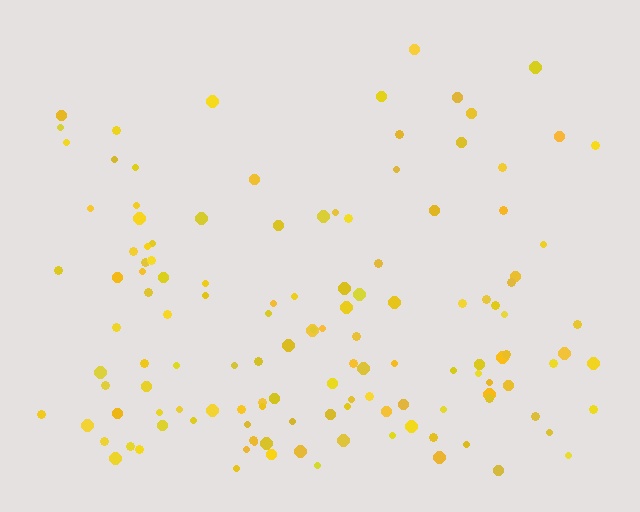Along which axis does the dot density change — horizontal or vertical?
Vertical.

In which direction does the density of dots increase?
From top to bottom, with the bottom side densest.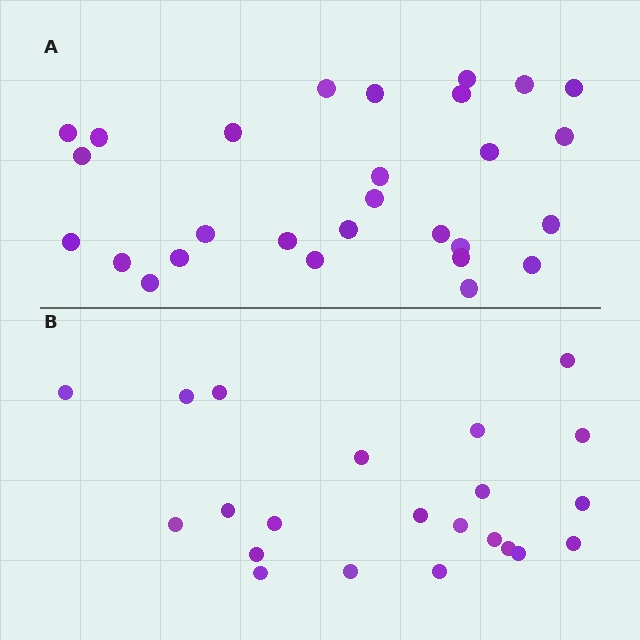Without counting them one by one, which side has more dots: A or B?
Region A (the top region) has more dots.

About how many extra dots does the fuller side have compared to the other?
Region A has about 6 more dots than region B.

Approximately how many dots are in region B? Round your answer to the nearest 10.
About 20 dots. (The exact count is 22, which rounds to 20.)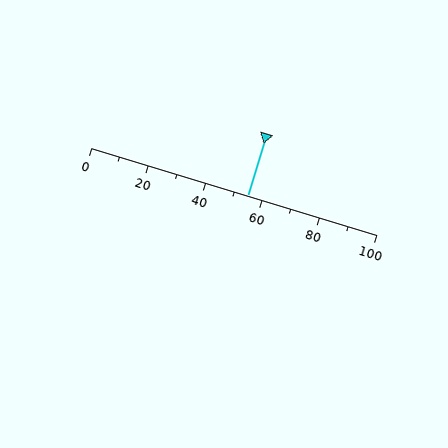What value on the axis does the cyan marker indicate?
The marker indicates approximately 55.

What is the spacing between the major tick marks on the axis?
The major ticks are spaced 20 apart.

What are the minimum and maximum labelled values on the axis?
The axis runs from 0 to 100.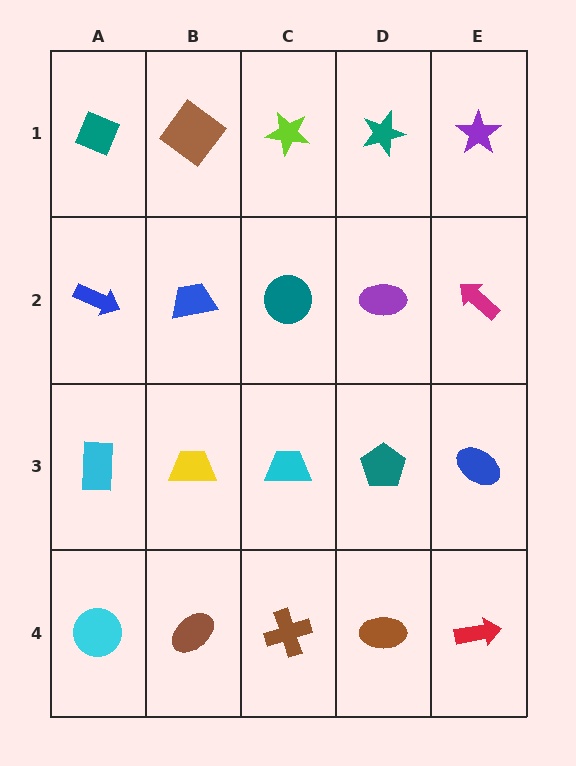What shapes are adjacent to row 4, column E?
A blue ellipse (row 3, column E), a brown ellipse (row 4, column D).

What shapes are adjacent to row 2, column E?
A purple star (row 1, column E), a blue ellipse (row 3, column E), a purple ellipse (row 2, column D).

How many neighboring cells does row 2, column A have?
3.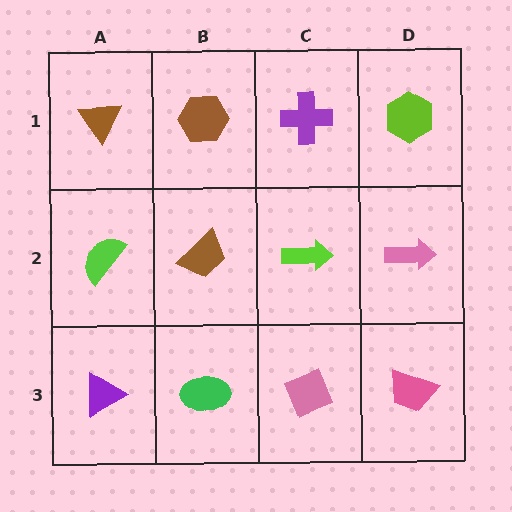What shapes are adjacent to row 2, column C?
A purple cross (row 1, column C), a pink diamond (row 3, column C), a brown trapezoid (row 2, column B), a pink arrow (row 2, column D).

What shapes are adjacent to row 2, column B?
A brown hexagon (row 1, column B), a green ellipse (row 3, column B), a lime semicircle (row 2, column A), a lime arrow (row 2, column C).